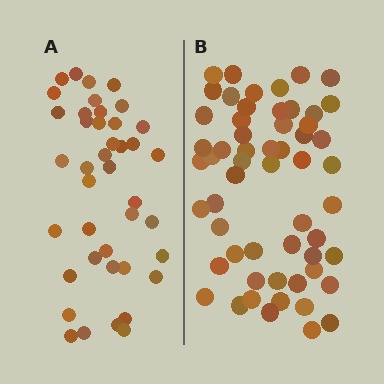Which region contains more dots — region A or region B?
Region B (the right region) has more dots.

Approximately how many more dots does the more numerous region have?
Region B has approximately 15 more dots than region A.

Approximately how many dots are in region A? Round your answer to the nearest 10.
About 40 dots. (The exact count is 41, which rounds to 40.)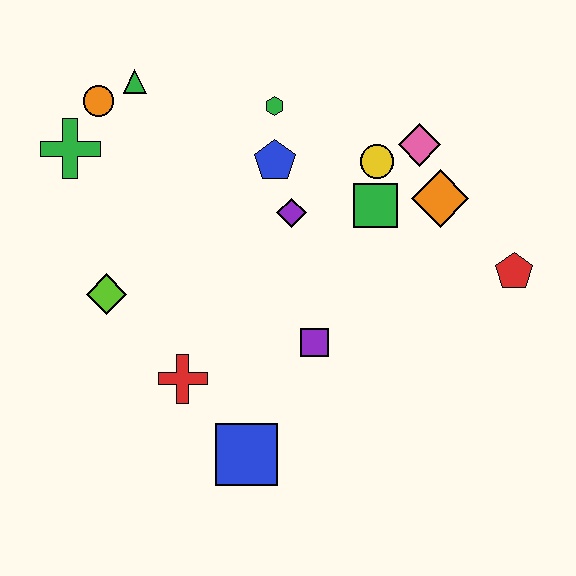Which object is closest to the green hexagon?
The blue pentagon is closest to the green hexagon.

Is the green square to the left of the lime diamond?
No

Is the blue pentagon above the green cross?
No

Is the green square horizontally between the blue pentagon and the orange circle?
No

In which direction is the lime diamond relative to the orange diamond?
The lime diamond is to the left of the orange diamond.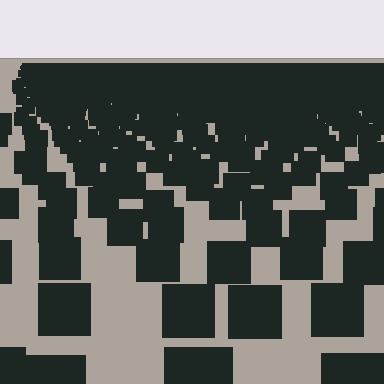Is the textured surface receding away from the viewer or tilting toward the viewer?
The surface is receding away from the viewer. Texture elements get smaller and denser toward the top.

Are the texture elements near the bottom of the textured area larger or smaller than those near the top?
Larger. Near the bottom, elements are closer to the viewer and appear at a bigger on-screen size.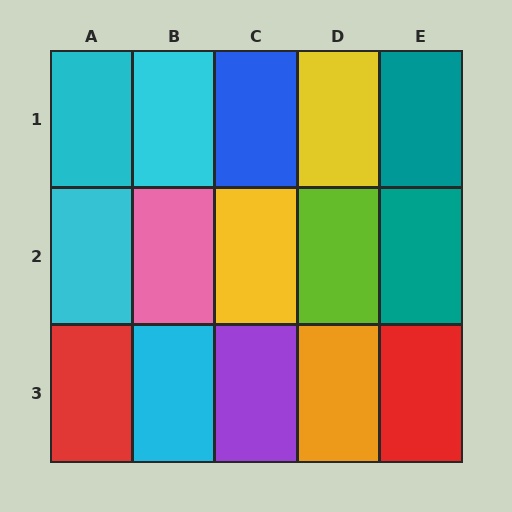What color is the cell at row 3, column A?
Red.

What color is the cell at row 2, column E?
Teal.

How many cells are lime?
1 cell is lime.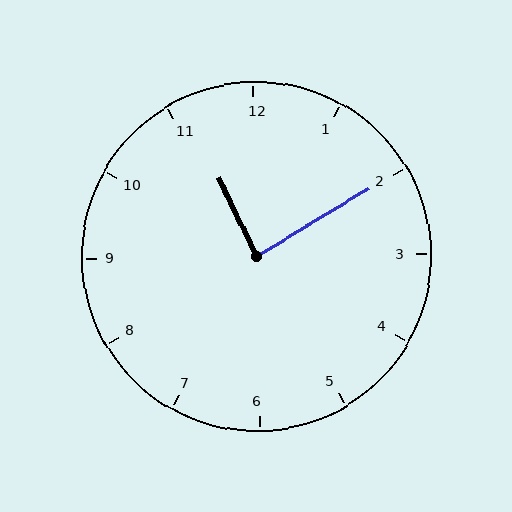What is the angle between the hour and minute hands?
Approximately 85 degrees.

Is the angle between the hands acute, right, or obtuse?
It is right.